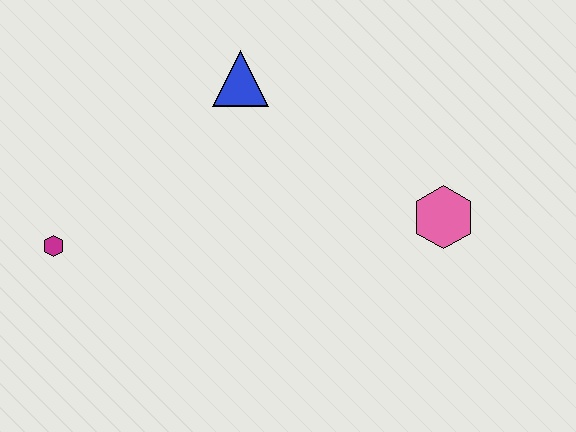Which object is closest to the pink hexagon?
The blue triangle is closest to the pink hexagon.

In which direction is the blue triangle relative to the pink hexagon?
The blue triangle is to the left of the pink hexagon.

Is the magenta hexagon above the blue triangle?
No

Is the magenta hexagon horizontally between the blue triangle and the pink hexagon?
No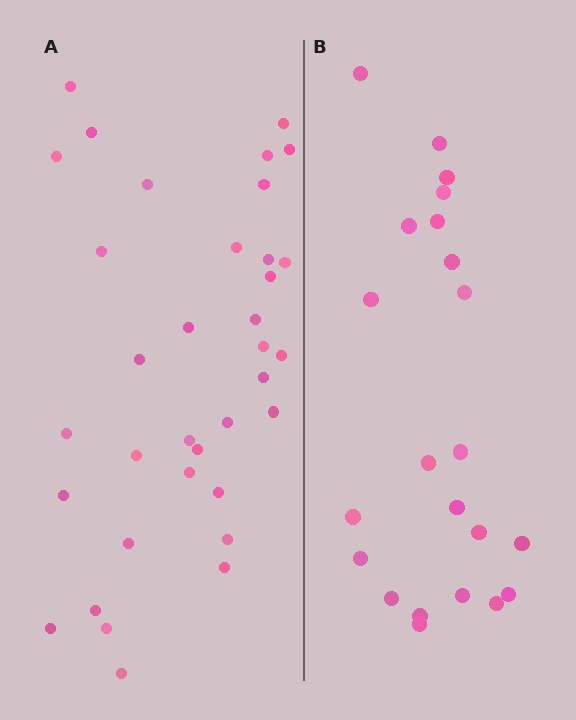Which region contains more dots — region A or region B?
Region A (the left region) has more dots.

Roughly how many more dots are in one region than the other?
Region A has approximately 15 more dots than region B.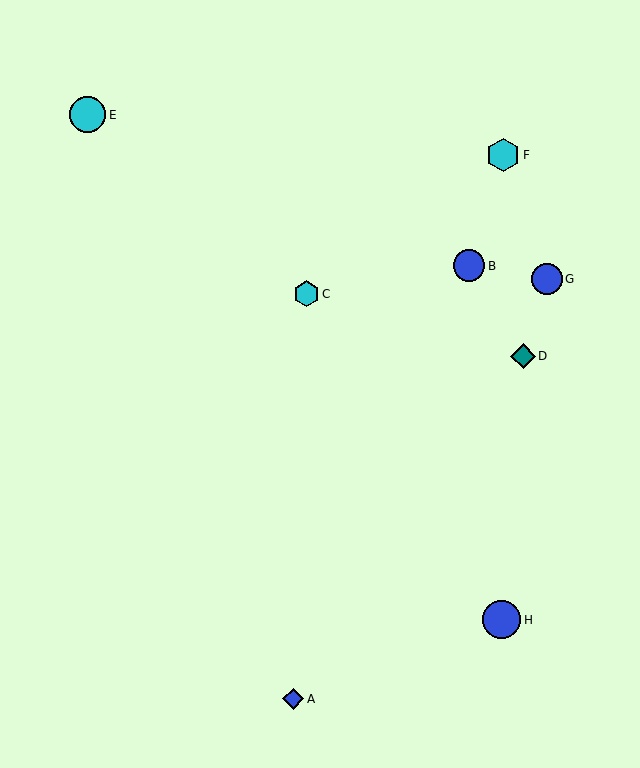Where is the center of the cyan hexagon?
The center of the cyan hexagon is at (503, 155).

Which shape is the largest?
The blue circle (labeled H) is the largest.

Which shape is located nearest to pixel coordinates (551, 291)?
The blue circle (labeled G) at (547, 279) is nearest to that location.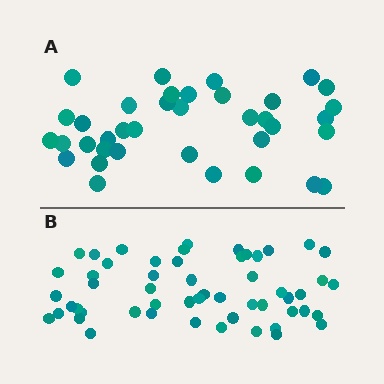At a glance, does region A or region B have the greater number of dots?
Region B (the bottom region) has more dots.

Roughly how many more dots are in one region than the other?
Region B has approximately 15 more dots than region A.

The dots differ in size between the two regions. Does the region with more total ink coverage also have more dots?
No. Region A has more total ink coverage because its dots are larger, but region B actually contains more individual dots. Total area can be misleading — the number of items is what matters here.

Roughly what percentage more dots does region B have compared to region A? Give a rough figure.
About 45% more.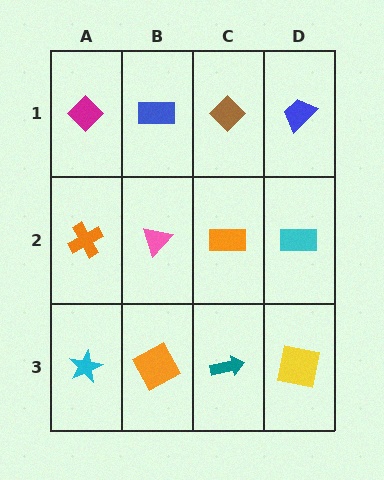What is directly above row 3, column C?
An orange rectangle.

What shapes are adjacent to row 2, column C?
A brown diamond (row 1, column C), a teal arrow (row 3, column C), a pink triangle (row 2, column B), a cyan rectangle (row 2, column D).